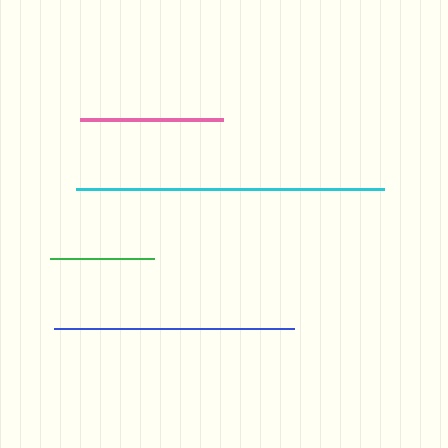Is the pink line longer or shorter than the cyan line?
The cyan line is longer than the pink line.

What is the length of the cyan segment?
The cyan segment is approximately 308 pixels long.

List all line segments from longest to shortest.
From longest to shortest: cyan, blue, pink, green.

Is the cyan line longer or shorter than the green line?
The cyan line is longer than the green line.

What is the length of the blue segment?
The blue segment is approximately 240 pixels long.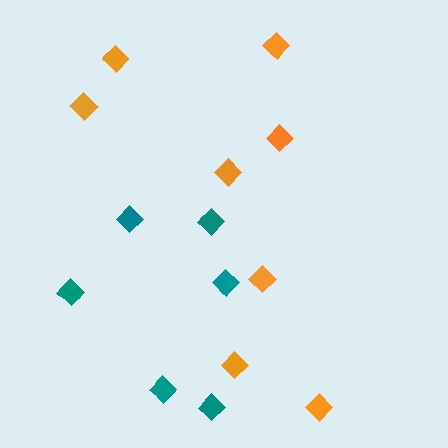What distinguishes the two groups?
There are 2 groups: one group of teal diamonds (6) and one group of orange diamonds (8).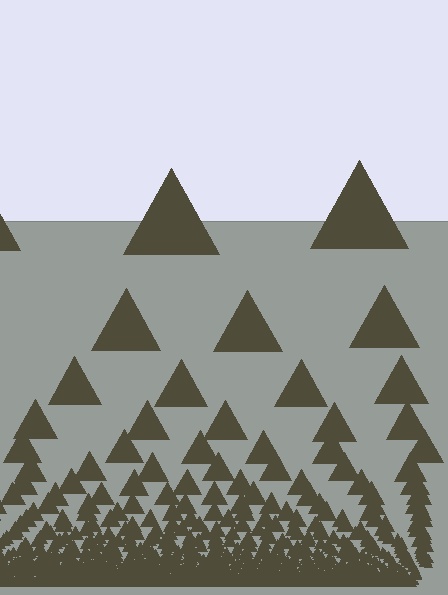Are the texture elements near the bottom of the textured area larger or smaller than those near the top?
Smaller. The gradient is inverted — elements near the bottom are smaller and denser.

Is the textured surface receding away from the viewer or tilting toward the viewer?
The surface appears to tilt toward the viewer. Texture elements get larger and sparser toward the top.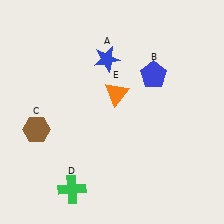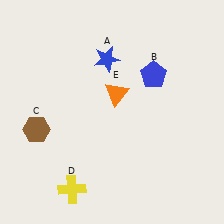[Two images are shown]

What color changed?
The cross (D) changed from green in Image 1 to yellow in Image 2.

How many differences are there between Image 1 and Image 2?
There is 1 difference between the two images.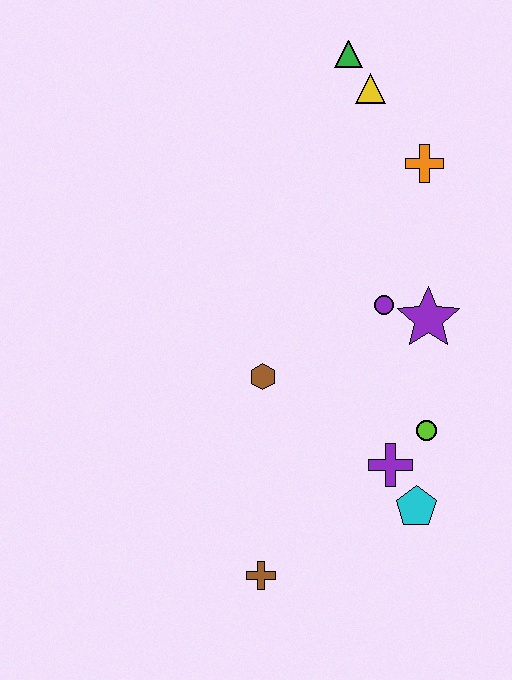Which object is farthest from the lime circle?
The green triangle is farthest from the lime circle.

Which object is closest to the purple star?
The purple circle is closest to the purple star.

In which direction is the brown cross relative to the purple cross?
The brown cross is to the left of the purple cross.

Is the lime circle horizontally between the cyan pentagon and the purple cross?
No